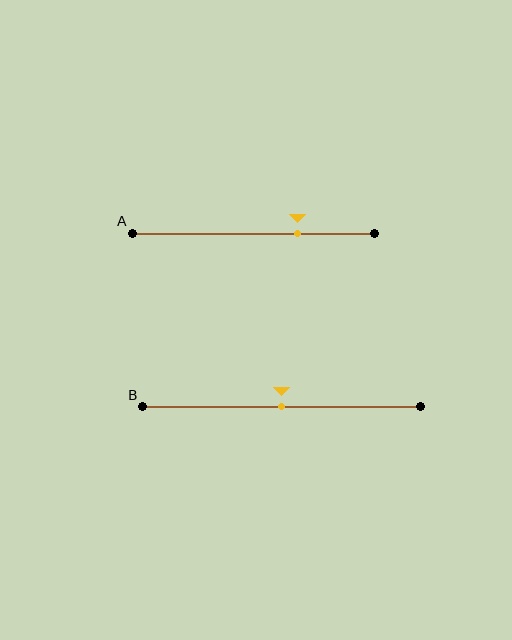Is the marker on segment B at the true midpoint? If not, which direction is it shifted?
Yes, the marker on segment B is at the true midpoint.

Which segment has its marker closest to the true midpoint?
Segment B has its marker closest to the true midpoint.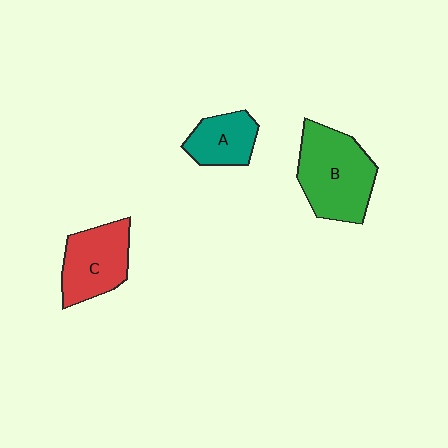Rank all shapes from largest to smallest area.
From largest to smallest: B (green), C (red), A (teal).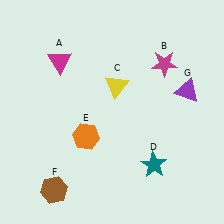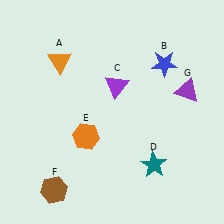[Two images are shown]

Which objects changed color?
A changed from magenta to orange. B changed from magenta to blue. C changed from yellow to purple.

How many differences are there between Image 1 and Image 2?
There are 3 differences between the two images.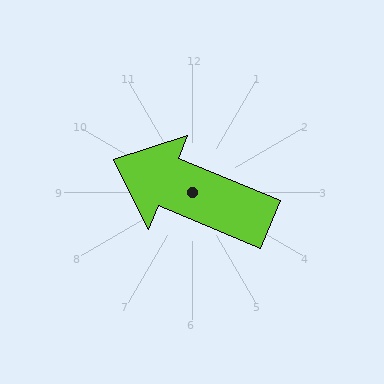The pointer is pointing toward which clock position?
Roughly 10 o'clock.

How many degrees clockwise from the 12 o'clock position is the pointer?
Approximately 292 degrees.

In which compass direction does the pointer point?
West.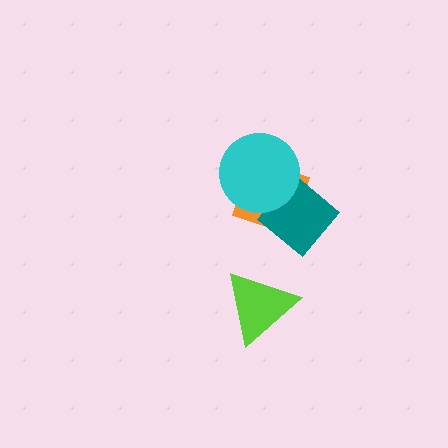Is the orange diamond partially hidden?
Yes, it is partially covered by another shape.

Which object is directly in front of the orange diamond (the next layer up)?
The teal diamond is directly in front of the orange diamond.